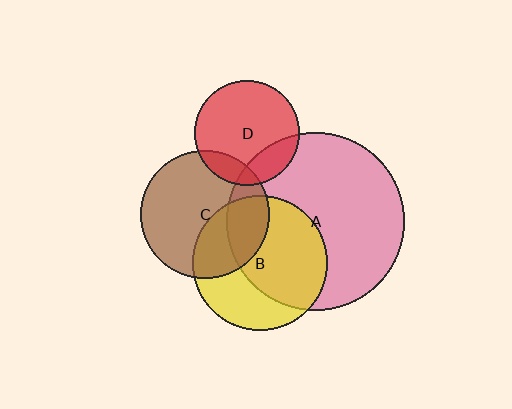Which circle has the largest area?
Circle A (pink).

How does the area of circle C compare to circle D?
Approximately 1.5 times.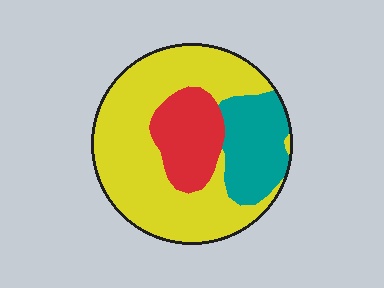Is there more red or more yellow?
Yellow.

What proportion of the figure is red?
Red covers about 20% of the figure.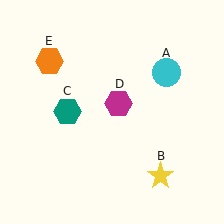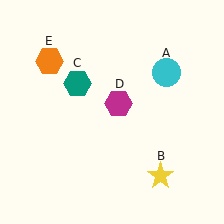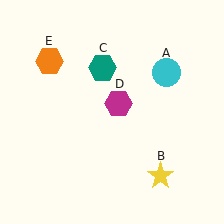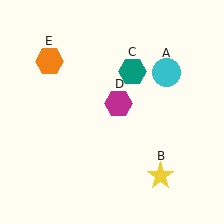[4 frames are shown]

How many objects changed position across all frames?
1 object changed position: teal hexagon (object C).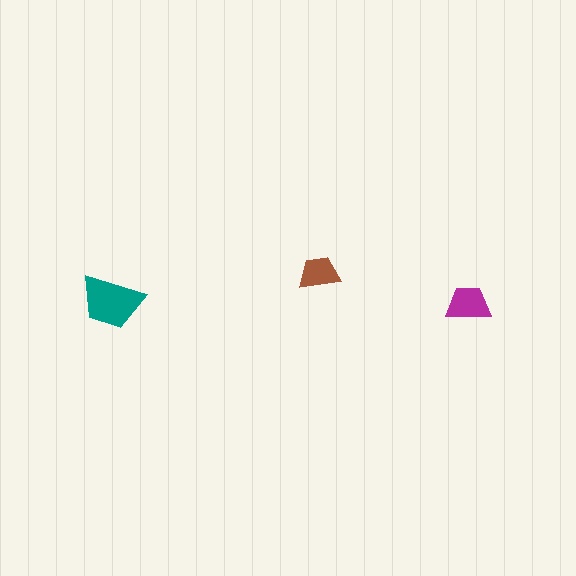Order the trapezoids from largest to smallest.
the teal one, the magenta one, the brown one.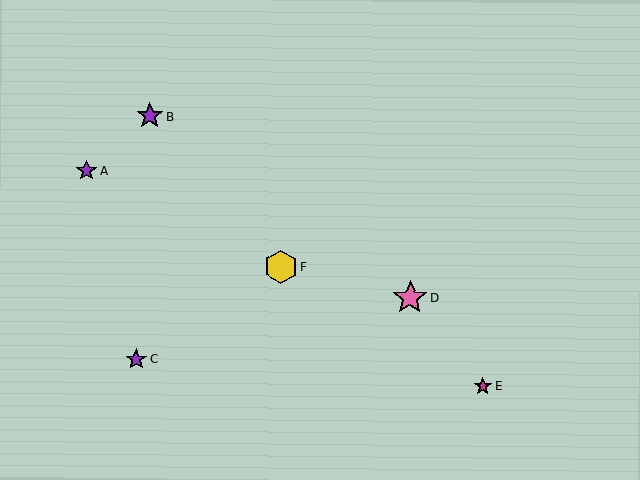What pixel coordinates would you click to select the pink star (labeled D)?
Click at (410, 298) to select the pink star D.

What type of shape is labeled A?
Shape A is a purple star.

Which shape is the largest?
The pink star (labeled D) is the largest.